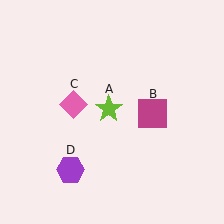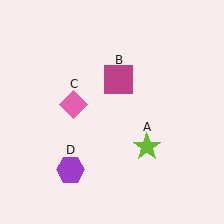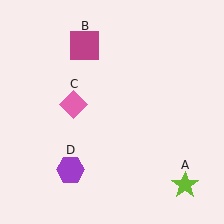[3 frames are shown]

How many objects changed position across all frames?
2 objects changed position: lime star (object A), magenta square (object B).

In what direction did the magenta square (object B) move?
The magenta square (object B) moved up and to the left.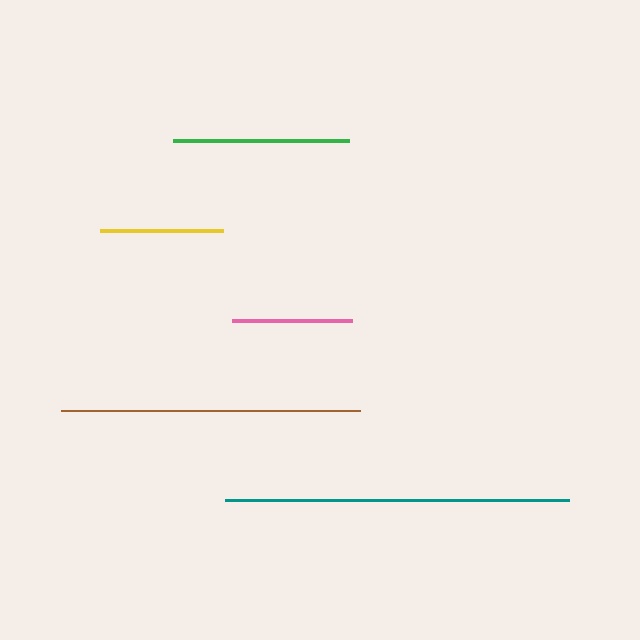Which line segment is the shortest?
The pink line is the shortest at approximately 120 pixels.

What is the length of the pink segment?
The pink segment is approximately 120 pixels long.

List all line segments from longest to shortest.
From longest to shortest: teal, brown, green, yellow, pink.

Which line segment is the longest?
The teal line is the longest at approximately 344 pixels.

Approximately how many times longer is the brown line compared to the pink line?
The brown line is approximately 2.5 times the length of the pink line.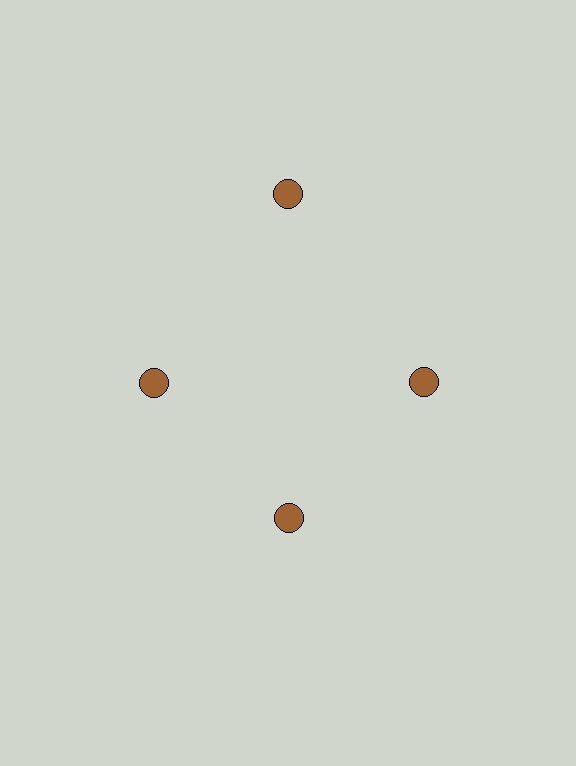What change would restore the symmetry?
The symmetry would be restored by moving it inward, back onto the ring so that all 4 circles sit at equal angles and equal distance from the center.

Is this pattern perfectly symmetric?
No. The 4 brown circles are arranged in a ring, but one element near the 12 o'clock position is pushed outward from the center, breaking the 4-fold rotational symmetry.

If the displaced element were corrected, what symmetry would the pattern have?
It would have 4-fold rotational symmetry — the pattern would map onto itself every 90 degrees.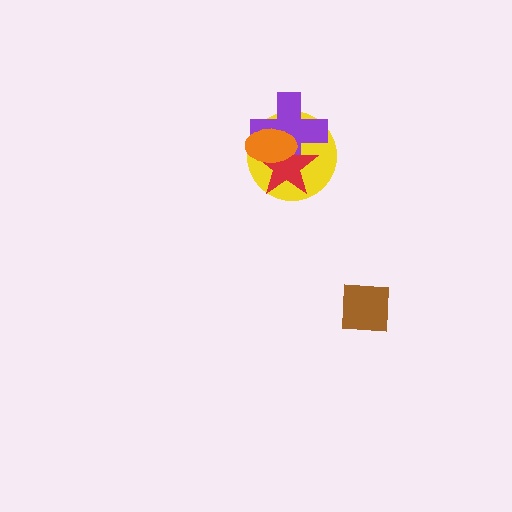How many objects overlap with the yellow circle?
3 objects overlap with the yellow circle.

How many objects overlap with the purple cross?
3 objects overlap with the purple cross.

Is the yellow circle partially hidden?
Yes, it is partially covered by another shape.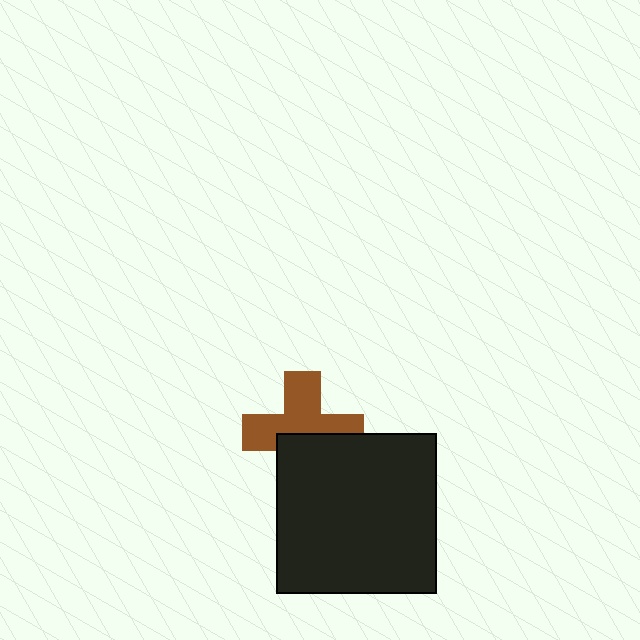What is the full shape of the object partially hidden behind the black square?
The partially hidden object is a brown cross.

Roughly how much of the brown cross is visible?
About half of it is visible (roughly 59%).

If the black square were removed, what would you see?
You would see the complete brown cross.